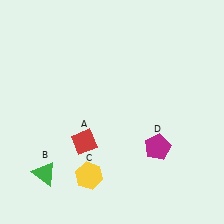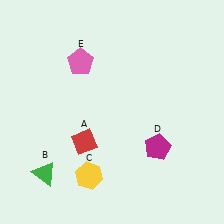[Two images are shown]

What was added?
A pink pentagon (E) was added in Image 2.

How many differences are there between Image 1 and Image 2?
There is 1 difference between the two images.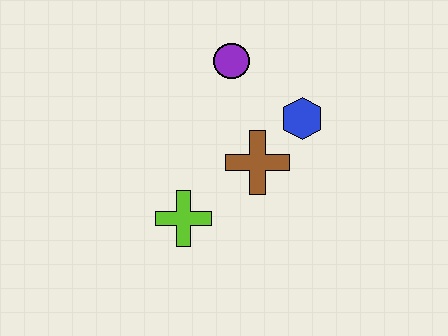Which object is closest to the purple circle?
The blue hexagon is closest to the purple circle.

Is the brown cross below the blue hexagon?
Yes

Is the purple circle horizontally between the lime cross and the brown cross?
Yes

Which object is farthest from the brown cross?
The purple circle is farthest from the brown cross.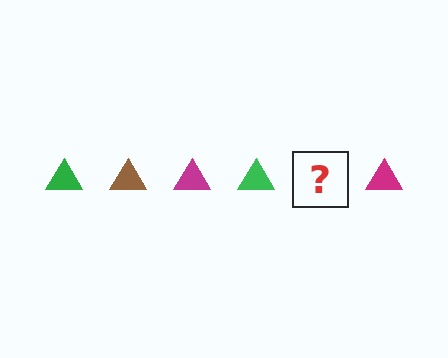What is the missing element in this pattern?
The missing element is a brown triangle.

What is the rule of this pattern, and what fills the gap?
The rule is that the pattern cycles through green, brown, magenta triangles. The gap should be filled with a brown triangle.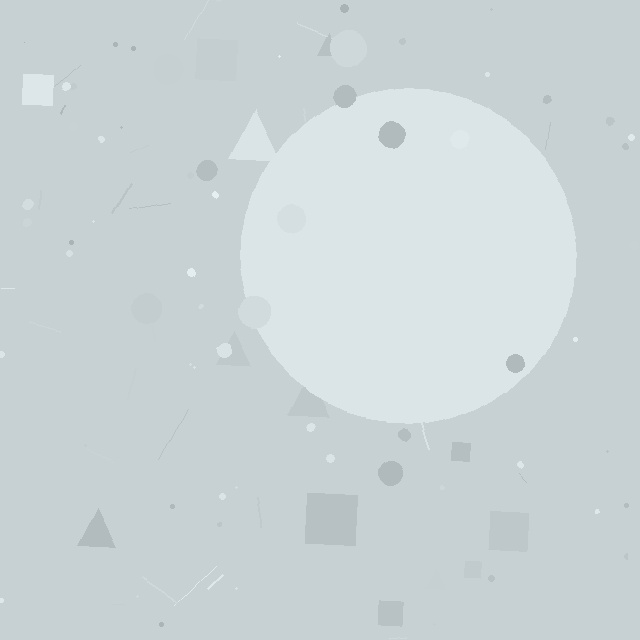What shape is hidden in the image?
A circle is hidden in the image.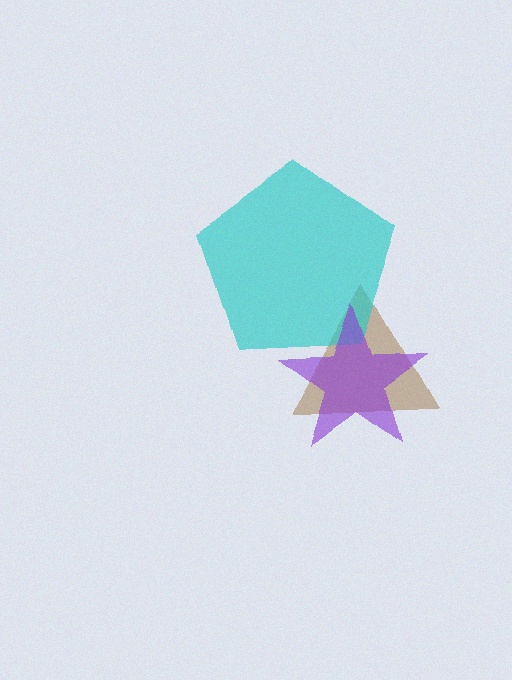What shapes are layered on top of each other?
The layered shapes are: a brown triangle, a cyan pentagon, a purple star.